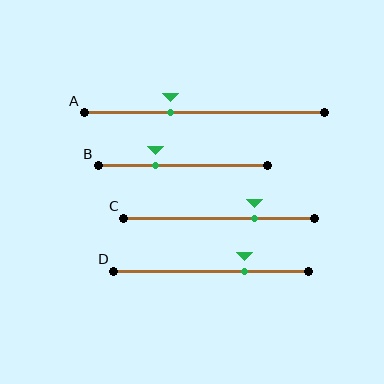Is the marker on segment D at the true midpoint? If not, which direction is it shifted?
No, the marker on segment D is shifted to the right by about 17% of the segment length.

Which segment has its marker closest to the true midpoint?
Segment A has its marker closest to the true midpoint.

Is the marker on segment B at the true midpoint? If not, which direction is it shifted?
No, the marker on segment B is shifted to the left by about 16% of the segment length.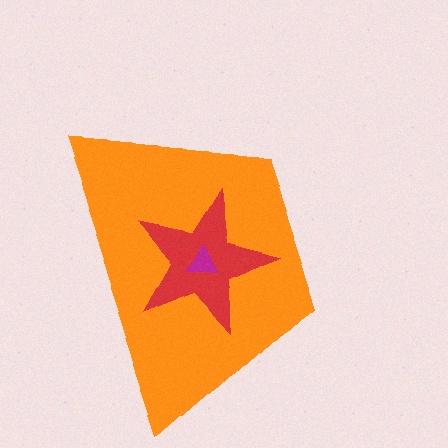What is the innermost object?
The magenta triangle.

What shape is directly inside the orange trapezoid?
The red star.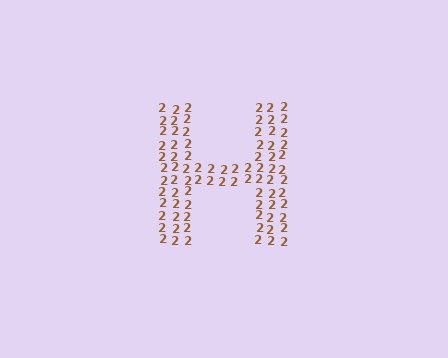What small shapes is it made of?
It is made of small digit 2's.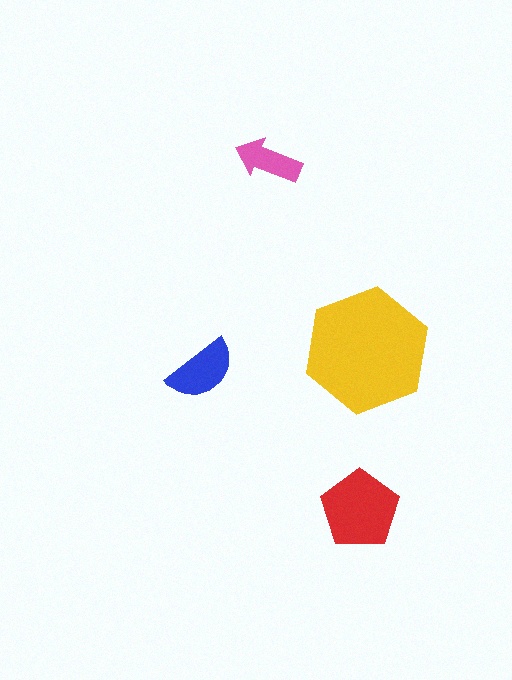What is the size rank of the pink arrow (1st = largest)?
4th.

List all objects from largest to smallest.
The yellow hexagon, the red pentagon, the blue semicircle, the pink arrow.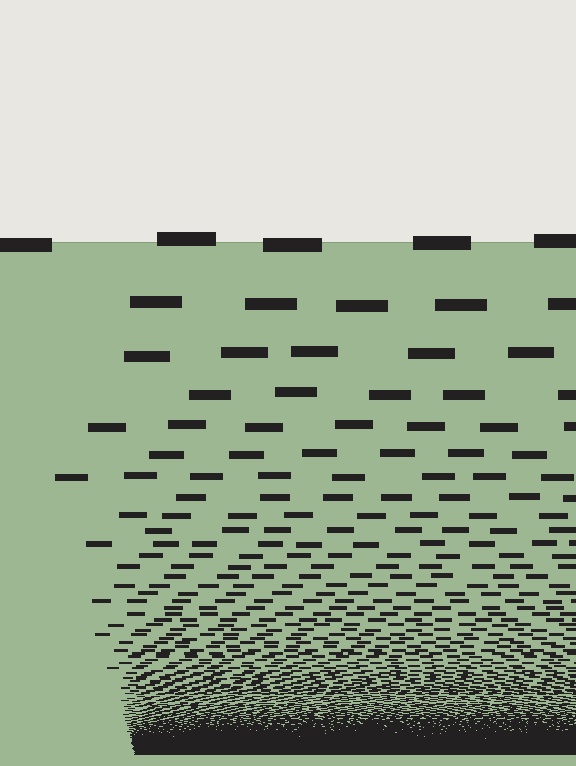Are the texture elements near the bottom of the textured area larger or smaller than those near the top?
Smaller. The gradient is inverted — elements near the bottom are smaller and denser.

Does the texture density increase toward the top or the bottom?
Density increases toward the bottom.